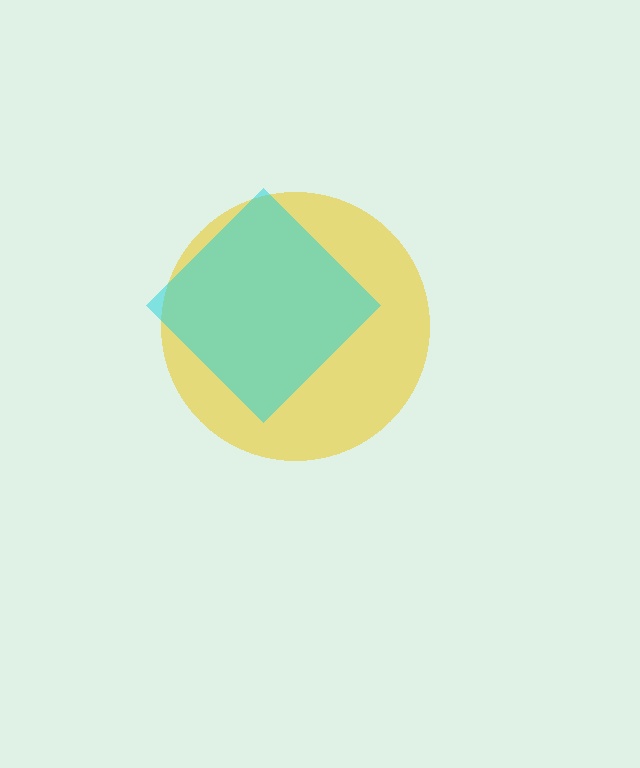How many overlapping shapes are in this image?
There are 2 overlapping shapes in the image.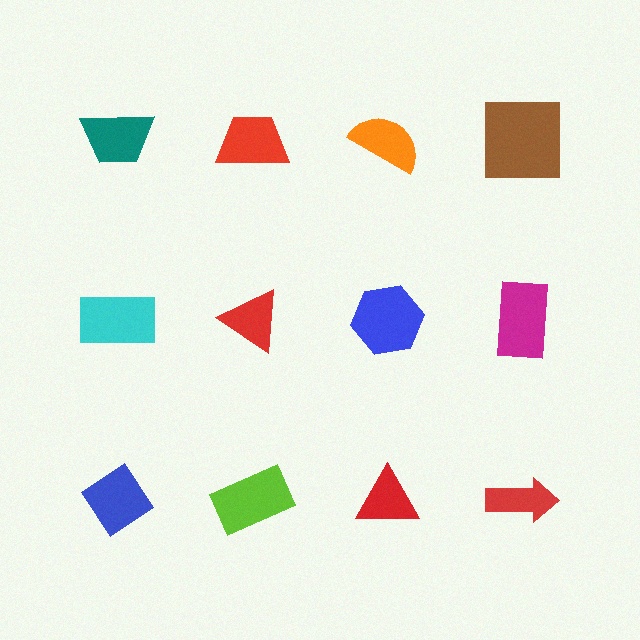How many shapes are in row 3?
4 shapes.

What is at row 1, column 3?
An orange semicircle.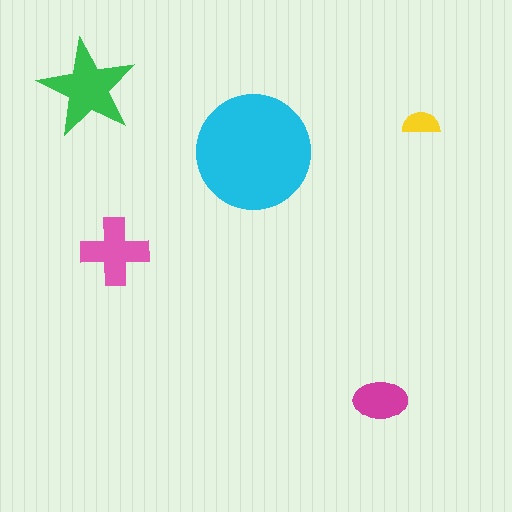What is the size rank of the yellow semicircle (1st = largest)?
5th.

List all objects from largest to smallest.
The cyan circle, the green star, the pink cross, the magenta ellipse, the yellow semicircle.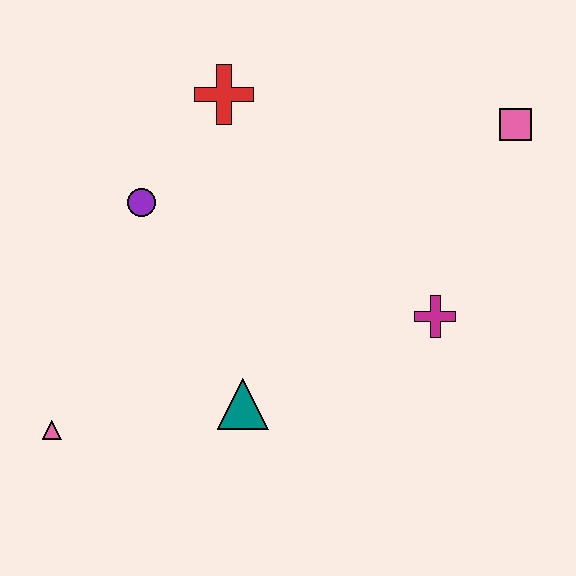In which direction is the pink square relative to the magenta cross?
The pink square is above the magenta cross.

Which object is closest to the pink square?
The magenta cross is closest to the pink square.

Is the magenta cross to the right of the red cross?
Yes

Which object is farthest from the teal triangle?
The pink square is farthest from the teal triangle.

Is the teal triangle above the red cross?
No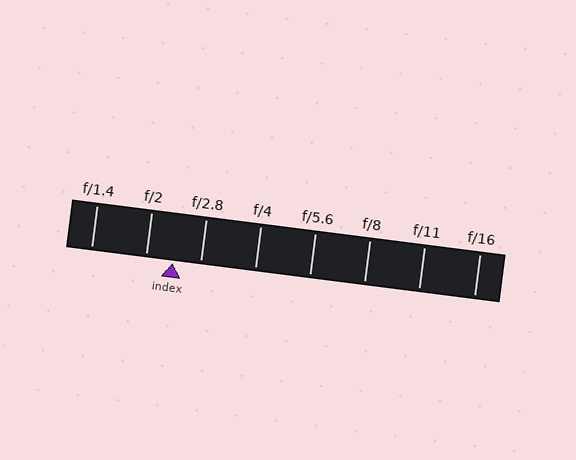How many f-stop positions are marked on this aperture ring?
There are 8 f-stop positions marked.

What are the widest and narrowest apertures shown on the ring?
The widest aperture shown is f/1.4 and the narrowest is f/16.